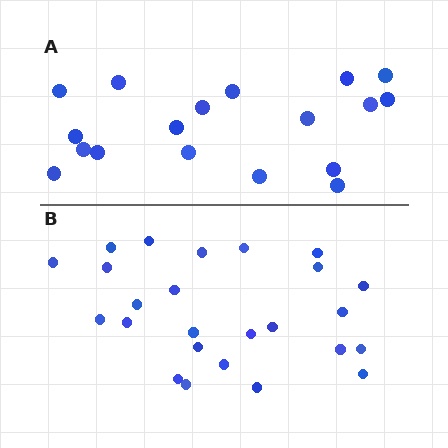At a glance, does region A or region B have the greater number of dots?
Region B (the bottom region) has more dots.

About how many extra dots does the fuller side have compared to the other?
Region B has roughly 8 or so more dots than region A.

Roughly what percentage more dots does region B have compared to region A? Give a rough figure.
About 40% more.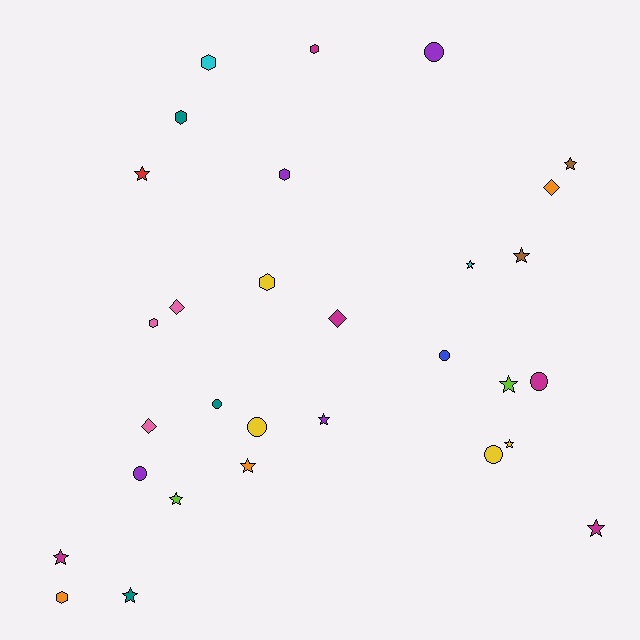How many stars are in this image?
There are 12 stars.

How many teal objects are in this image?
There are 3 teal objects.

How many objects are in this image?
There are 30 objects.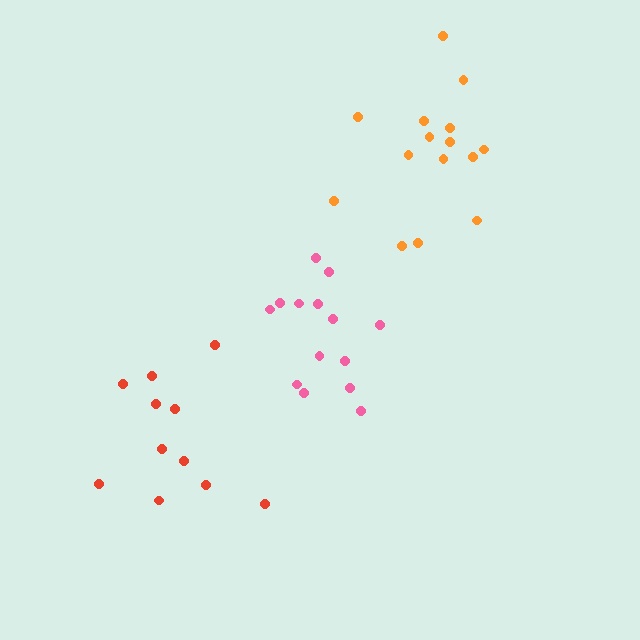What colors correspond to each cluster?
The clusters are colored: red, pink, orange.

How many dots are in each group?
Group 1: 11 dots, Group 2: 14 dots, Group 3: 15 dots (40 total).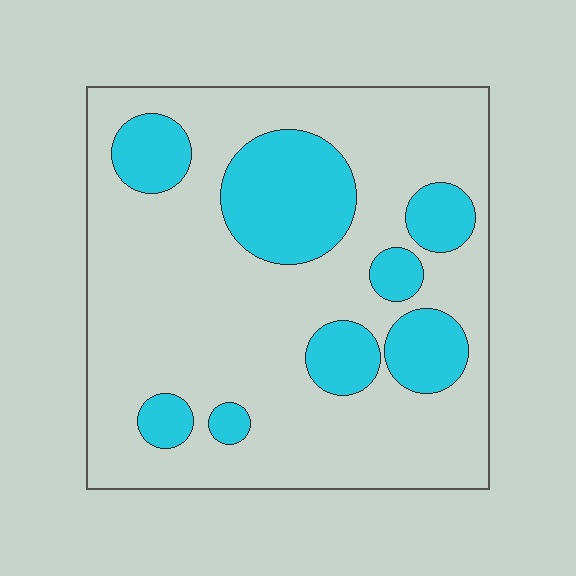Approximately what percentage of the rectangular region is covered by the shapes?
Approximately 25%.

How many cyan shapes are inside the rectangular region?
8.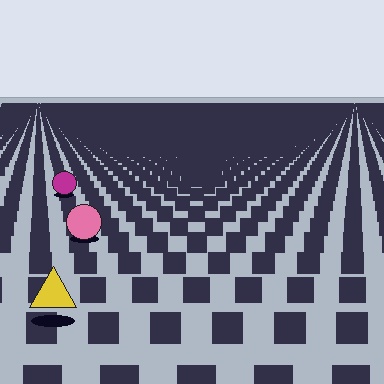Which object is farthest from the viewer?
The magenta circle is farthest from the viewer. It appears smaller and the ground texture around it is denser.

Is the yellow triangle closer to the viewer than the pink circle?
Yes. The yellow triangle is closer — you can tell from the texture gradient: the ground texture is coarser near it.